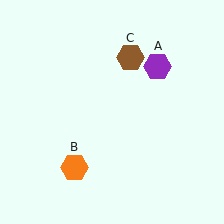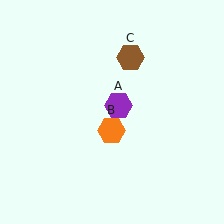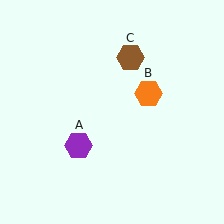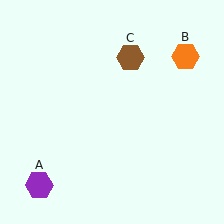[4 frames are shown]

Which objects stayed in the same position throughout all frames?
Brown hexagon (object C) remained stationary.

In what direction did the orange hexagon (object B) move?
The orange hexagon (object B) moved up and to the right.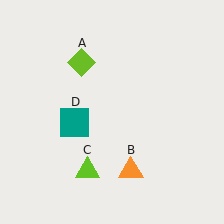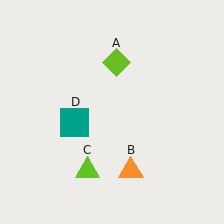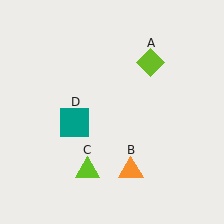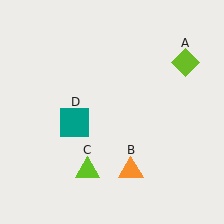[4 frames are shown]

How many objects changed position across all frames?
1 object changed position: lime diamond (object A).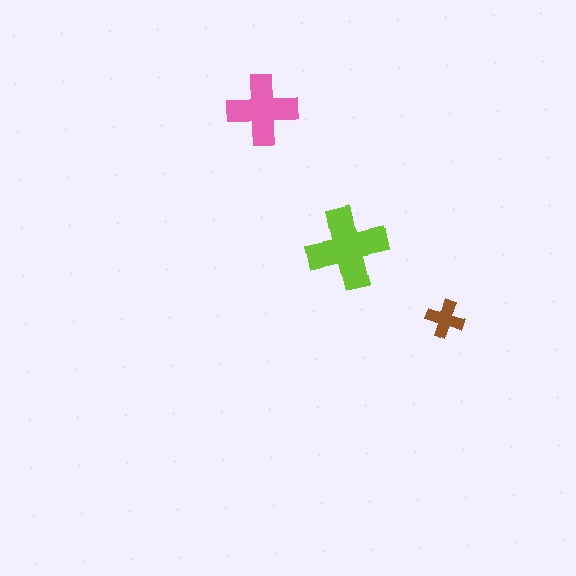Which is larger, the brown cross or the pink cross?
The pink one.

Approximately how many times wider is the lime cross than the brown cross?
About 2 times wider.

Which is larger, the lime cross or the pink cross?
The lime one.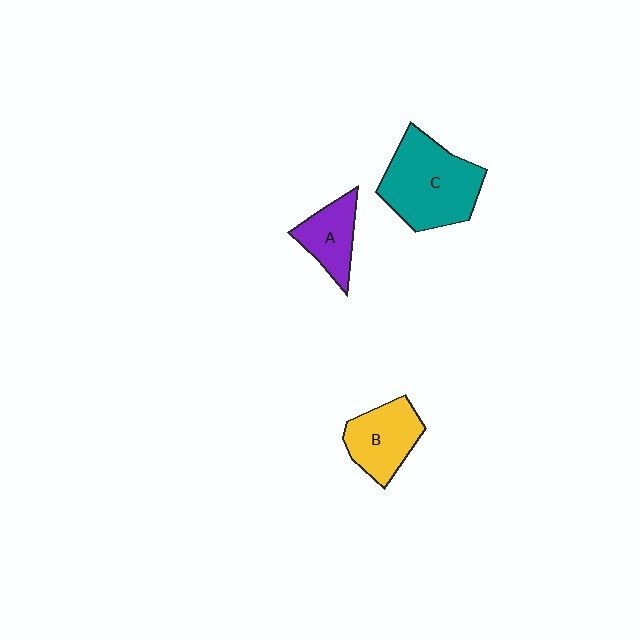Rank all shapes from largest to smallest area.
From largest to smallest: C (teal), B (yellow), A (purple).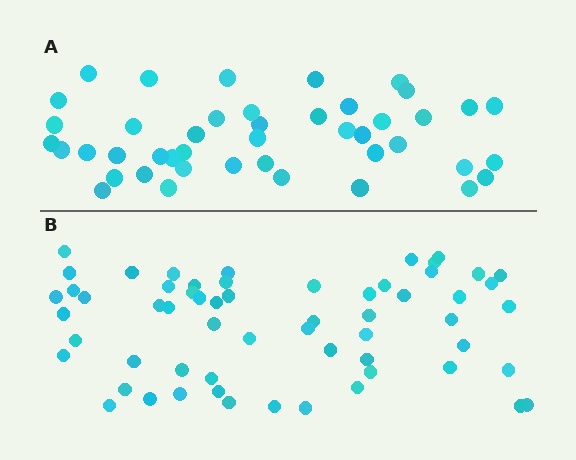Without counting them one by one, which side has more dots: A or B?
Region B (the bottom region) has more dots.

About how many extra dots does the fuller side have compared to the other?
Region B has approximately 15 more dots than region A.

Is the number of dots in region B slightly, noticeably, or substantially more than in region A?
Region B has noticeably more, but not dramatically so. The ratio is roughly 1.4 to 1.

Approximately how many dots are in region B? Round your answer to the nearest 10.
About 60 dots.